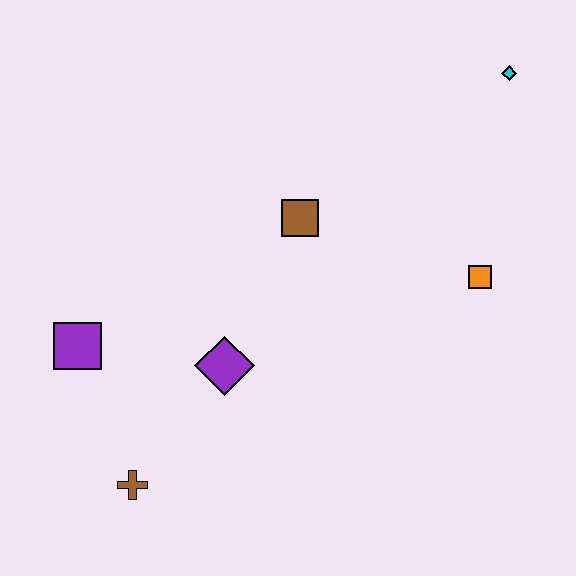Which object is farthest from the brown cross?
The cyan diamond is farthest from the brown cross.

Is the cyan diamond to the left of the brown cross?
No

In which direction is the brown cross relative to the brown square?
The brown cross is below the brown square.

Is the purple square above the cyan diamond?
No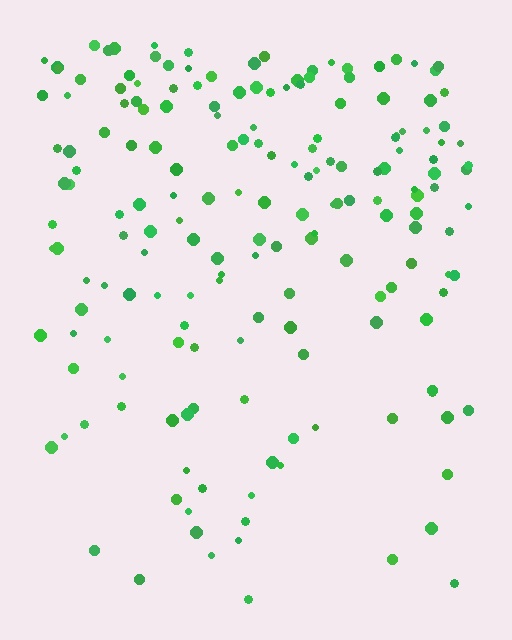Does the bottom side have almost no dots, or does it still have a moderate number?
Still a moderate number, just noticeably fewer than the top.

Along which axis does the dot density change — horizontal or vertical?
Vertical.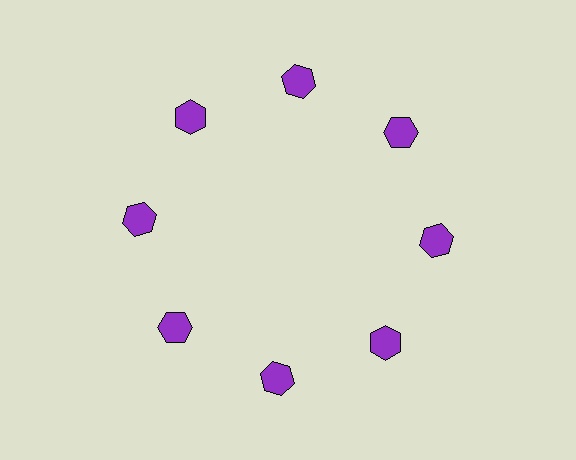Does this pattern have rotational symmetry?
Yes, this pattern has 8-fold rotational symmetry. It looks the same after rotating 45 degrees around the center.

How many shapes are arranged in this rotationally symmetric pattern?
There are 8 shapes, arranged in 8 groups of 1.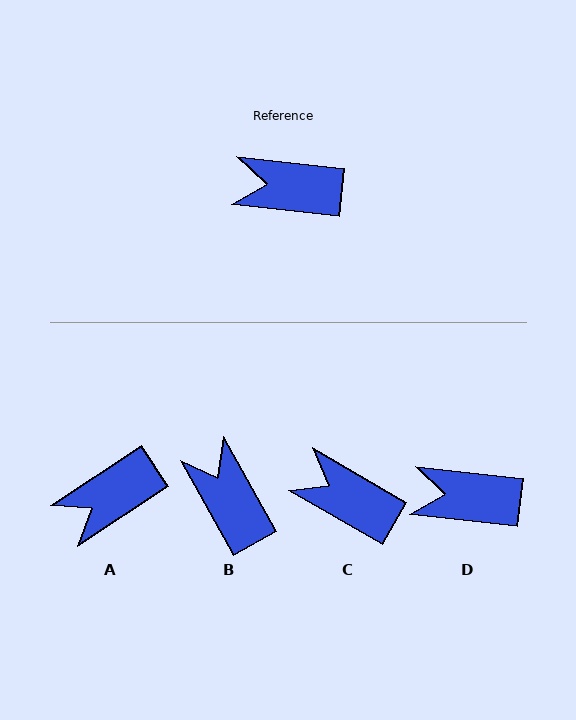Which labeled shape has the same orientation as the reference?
D.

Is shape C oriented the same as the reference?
No, it is off by about 24 degrees.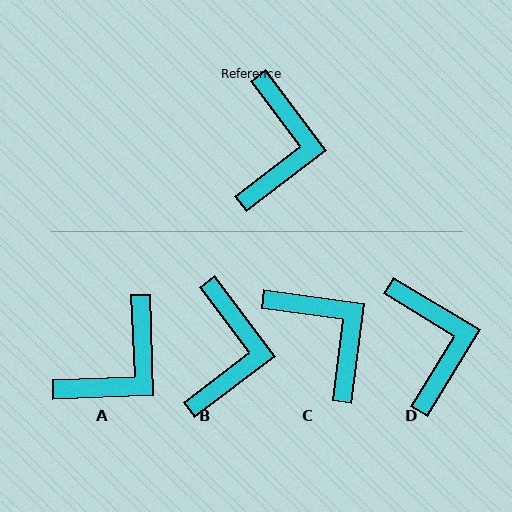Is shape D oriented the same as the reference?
No, it is off by about 22 degrees.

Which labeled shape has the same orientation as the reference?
B.